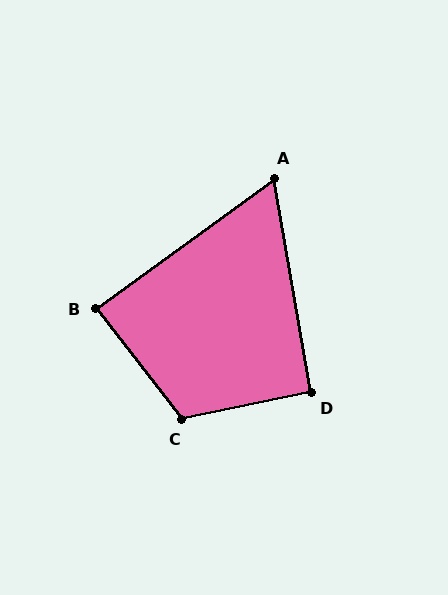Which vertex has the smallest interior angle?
A, at approximately 64 degrees.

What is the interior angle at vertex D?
Approximately 92 degrees (approximately right).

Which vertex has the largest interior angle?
C, at approximately 116 degrees.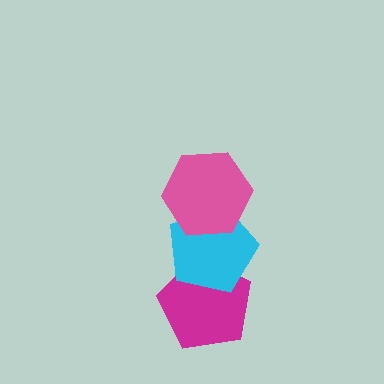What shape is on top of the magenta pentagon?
The cyan pentagon is on top of the magenta pentagon.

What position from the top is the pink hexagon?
The pink hexagon is 1st from the top.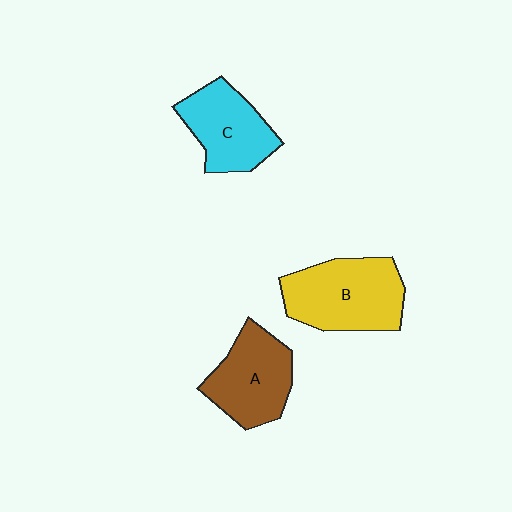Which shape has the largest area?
Shape B (yellow).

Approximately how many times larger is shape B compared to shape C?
Approximately 1.3 times.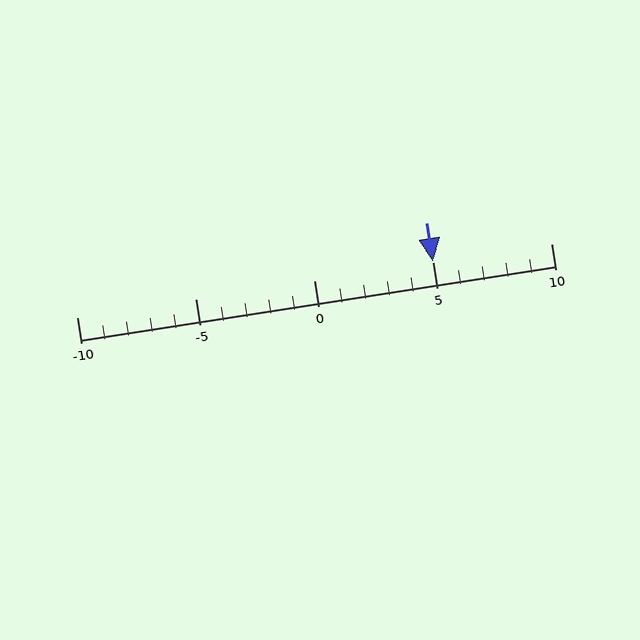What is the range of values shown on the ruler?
The ruler shows values from -10 to 10.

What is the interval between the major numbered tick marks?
The major tick marks are spaced 5 units apart.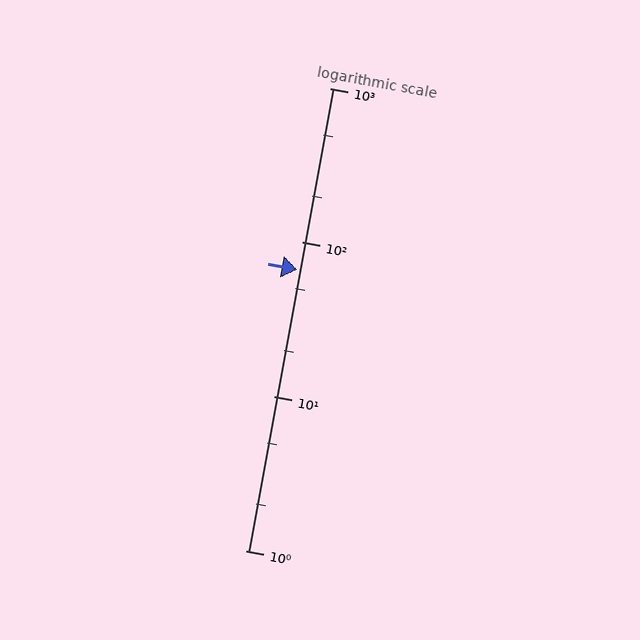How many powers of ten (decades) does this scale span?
The scale spans 3 decades, from 1 to 1000.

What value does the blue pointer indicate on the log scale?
The pointer indicates approximately 66.